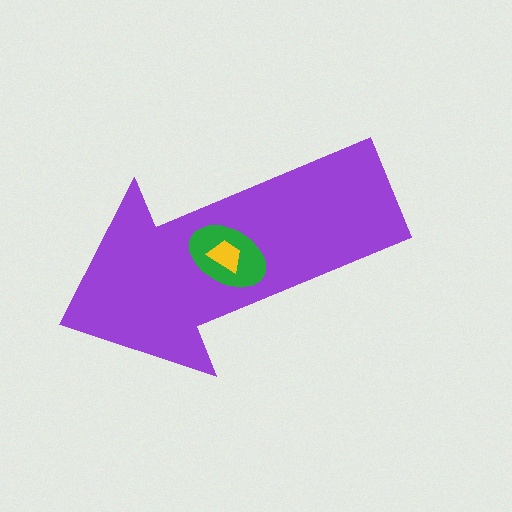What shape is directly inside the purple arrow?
The green ellipse.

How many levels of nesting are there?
3.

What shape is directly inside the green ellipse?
The yellow trapezoid.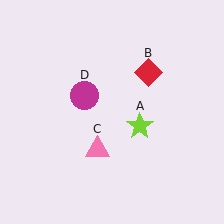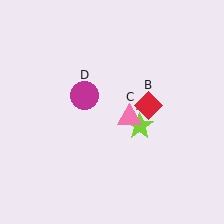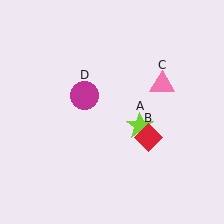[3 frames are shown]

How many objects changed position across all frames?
2 objects changed position: red diamond (object B), pink triangle (object C).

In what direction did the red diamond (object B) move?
The red diamond (object B) moved down.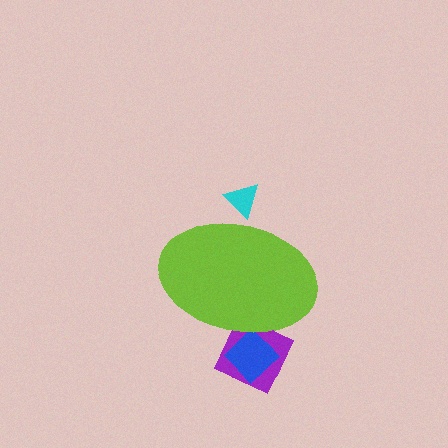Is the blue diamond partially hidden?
Yes, the blue diamond is partially hidden behind the lime ellipse.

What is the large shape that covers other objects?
A lime ellipse.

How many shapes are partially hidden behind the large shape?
3 shapes are partially hidden.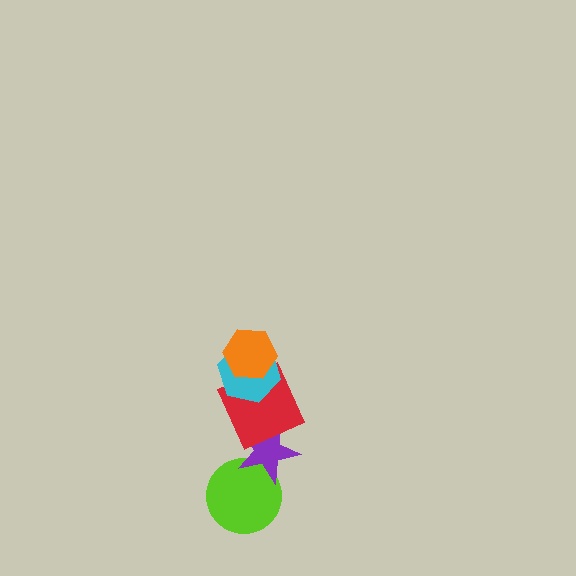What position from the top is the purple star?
The purple star is 4th from the top.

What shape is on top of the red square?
The cyan hexagon is on top of the red square.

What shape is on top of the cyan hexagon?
The orange hexagon is on top of the cyan hexagon.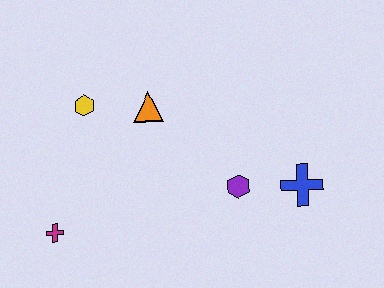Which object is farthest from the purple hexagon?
The magenta cross is farthest from the purple hexagon.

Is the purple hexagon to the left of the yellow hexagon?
No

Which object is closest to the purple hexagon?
The blue cross is closest to the purple hexagon.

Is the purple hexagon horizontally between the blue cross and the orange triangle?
Yes